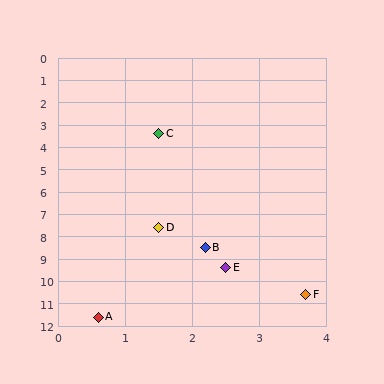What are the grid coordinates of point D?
Point D is at approximately (1.5, 7.6).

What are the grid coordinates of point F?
Point F is at approximately (3.7, 10.6).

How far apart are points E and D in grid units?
Points E and D are about 2.1 grid units apart.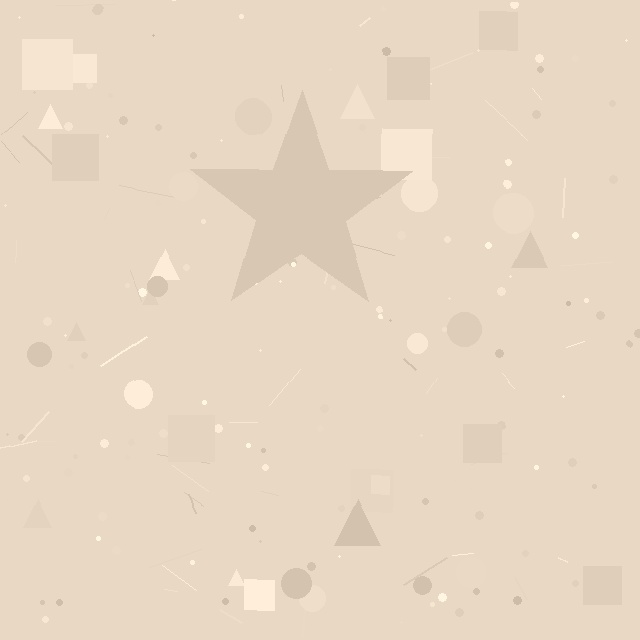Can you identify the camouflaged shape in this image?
The camouflaged shape is a star.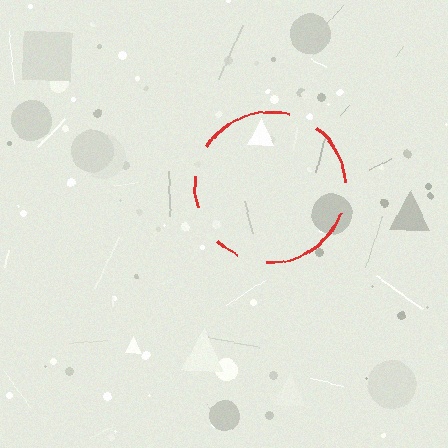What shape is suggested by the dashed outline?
The dashed outline suggests a circle.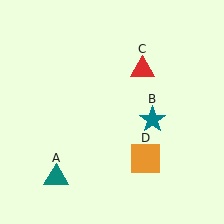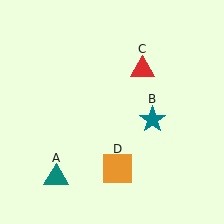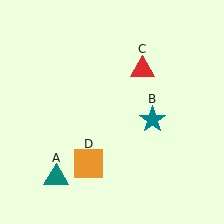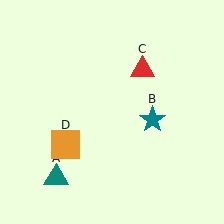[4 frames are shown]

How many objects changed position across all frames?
1 object changed position: orange square (object D).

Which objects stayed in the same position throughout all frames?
Teal triangle (object A) and teal star (object B) and red triangle (object C) remained stationary.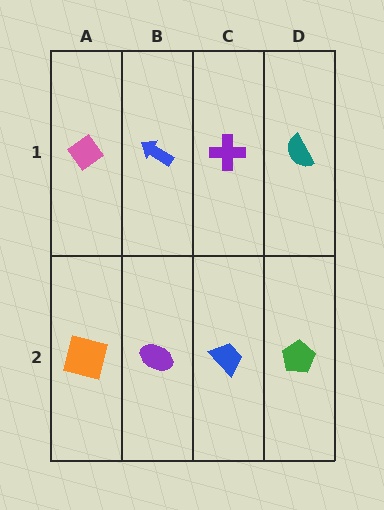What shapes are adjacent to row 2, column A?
A pink diamond (row 1, column A), a purple ellipse (row 2, column B).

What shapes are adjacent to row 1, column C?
A blue trapezoid (row 2, column C), a blue arrow (row 1, column B), a teal semicircle (row 1, column D).